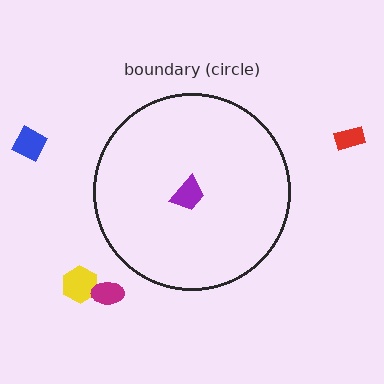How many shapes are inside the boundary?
1 inside, 4 outside.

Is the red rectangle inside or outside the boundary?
Outside.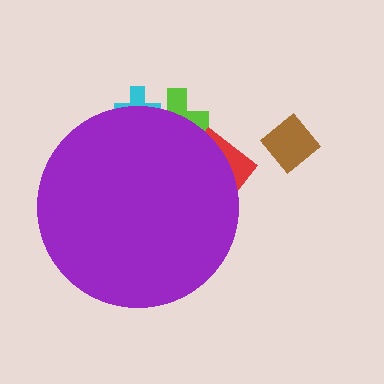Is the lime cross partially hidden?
Yes, the lime cross is partially hidden behind the purple circle.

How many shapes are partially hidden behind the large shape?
3 shapes are partially hidden.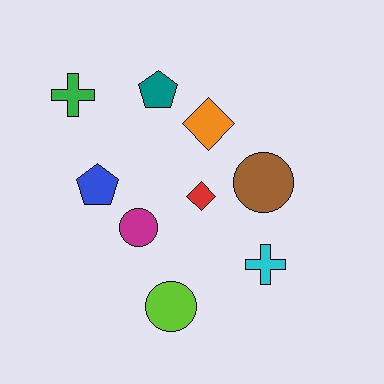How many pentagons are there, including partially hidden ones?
There are 2 pentagons.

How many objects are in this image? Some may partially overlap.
There are 9 objects.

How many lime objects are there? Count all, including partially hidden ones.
There is 1 lime object.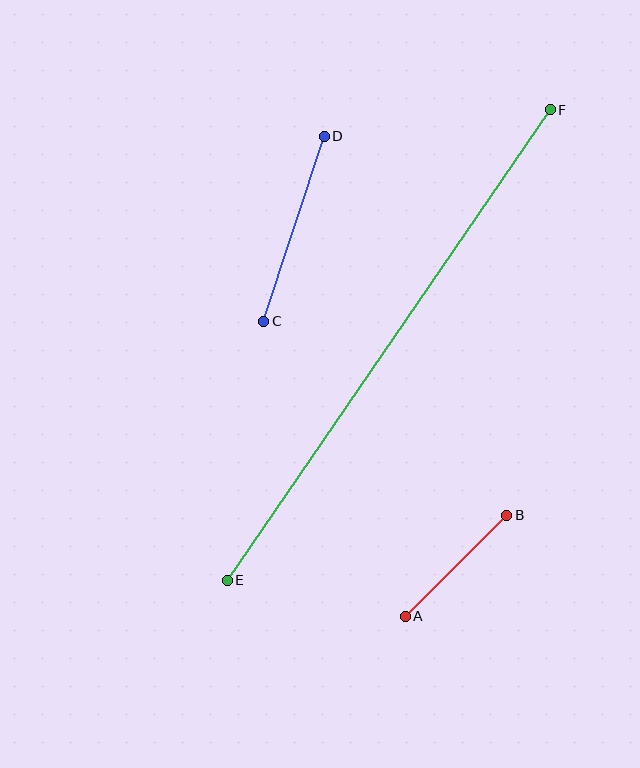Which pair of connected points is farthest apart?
Points E and F are farthest apart.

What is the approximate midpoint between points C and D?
The midpoint is at approximately (294, 229) pixels.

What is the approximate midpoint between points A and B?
The midpoint is at approximately (456, 566) pixels.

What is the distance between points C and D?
The distance is approximately 195 pixels.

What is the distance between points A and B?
The distance is approximately 143 pixels.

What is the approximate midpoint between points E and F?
The midpoint is at approximately (389, 345) pixels.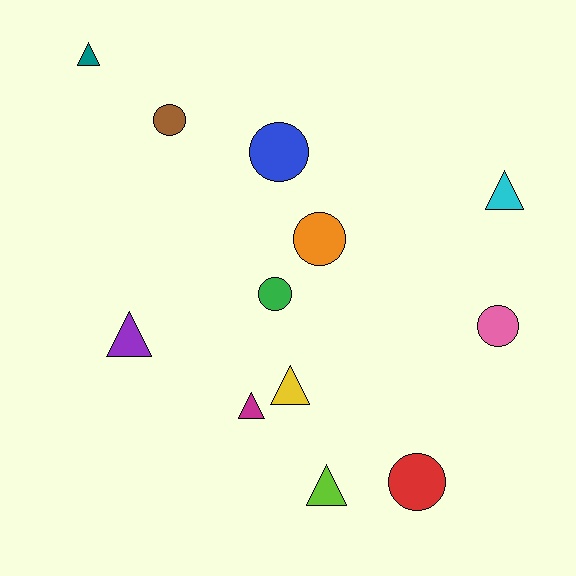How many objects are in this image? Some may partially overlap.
There are 12 objects.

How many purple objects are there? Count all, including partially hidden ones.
There is 1 purple object.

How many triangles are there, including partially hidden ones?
There are 6 triangles.